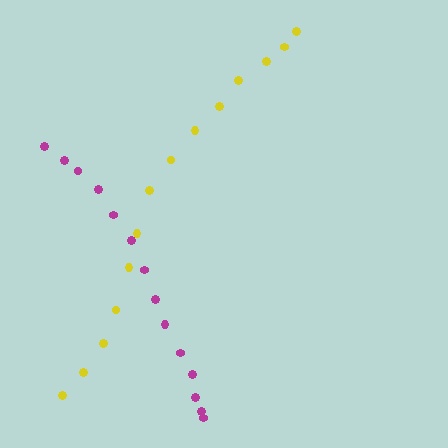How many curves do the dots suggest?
There are 2 distinct paths.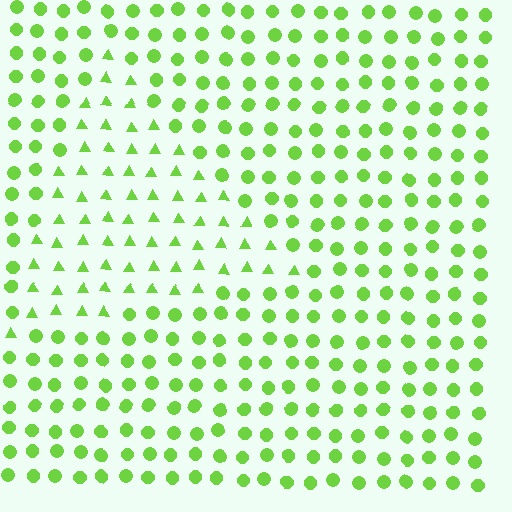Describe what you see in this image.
The image is filled with small lime elements arranged in a uniform grid. A triangle-shaped region contains triangles, while the surrounding area contains circles. The boundary is defined purely by the change in element shape.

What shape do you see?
I see a triangle.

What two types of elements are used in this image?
The image uses triangles inside the triangle region and circles outside it.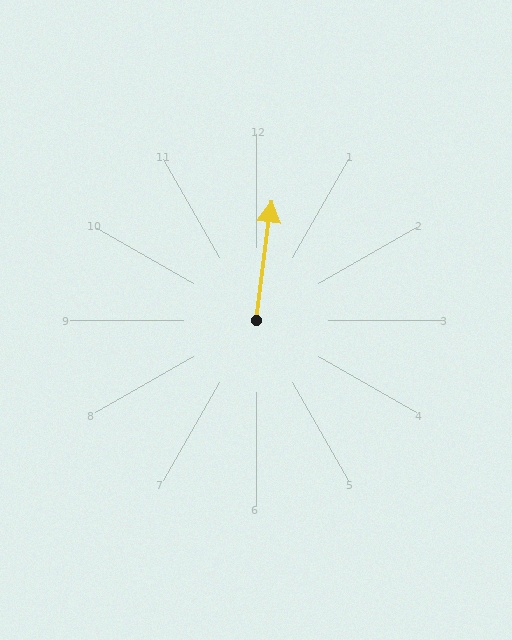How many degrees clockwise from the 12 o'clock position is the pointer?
Approximately 7 degrees.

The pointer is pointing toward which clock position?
Roughly 12 o'clock.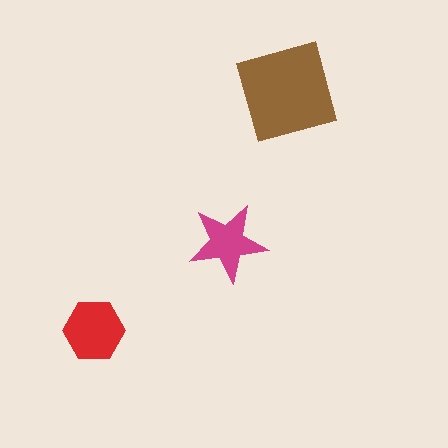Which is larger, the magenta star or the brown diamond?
The brown diamond.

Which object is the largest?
The brown diamond.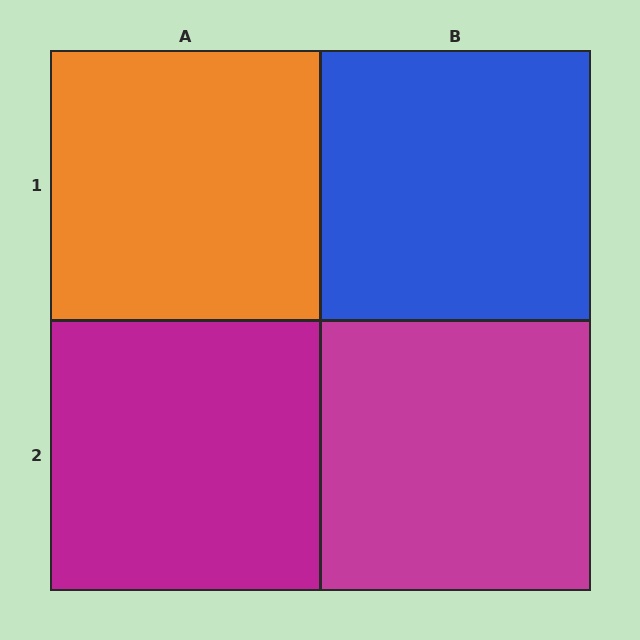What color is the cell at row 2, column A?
Magenta.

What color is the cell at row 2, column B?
Magenta.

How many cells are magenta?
2 cells are magenta.